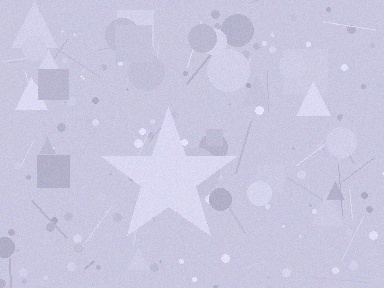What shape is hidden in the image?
A star is hidden in the image.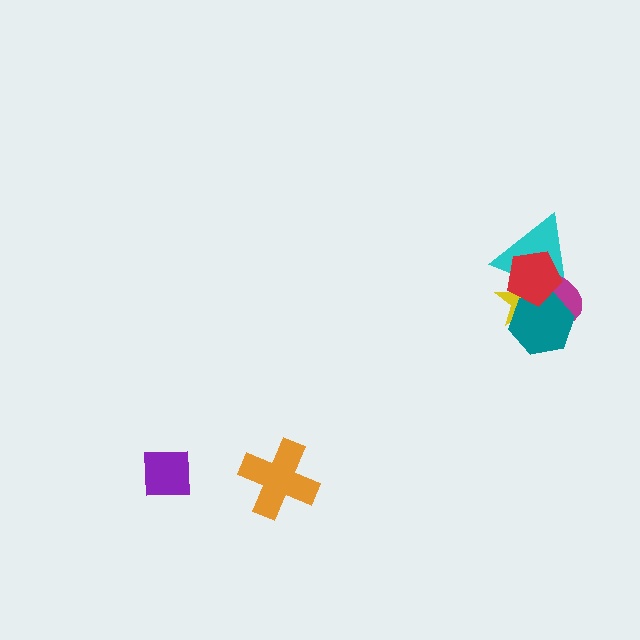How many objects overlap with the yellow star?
4 objects overlap with the yellow star.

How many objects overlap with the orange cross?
0 objects overlap with the orange cross.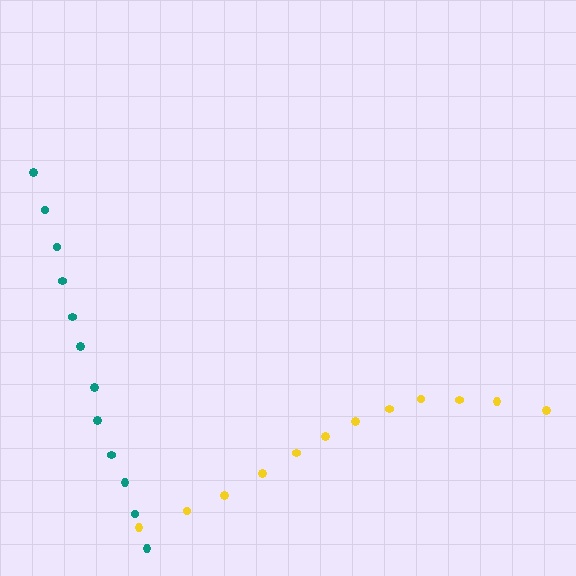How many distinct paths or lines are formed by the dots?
There are 2 distinct paths.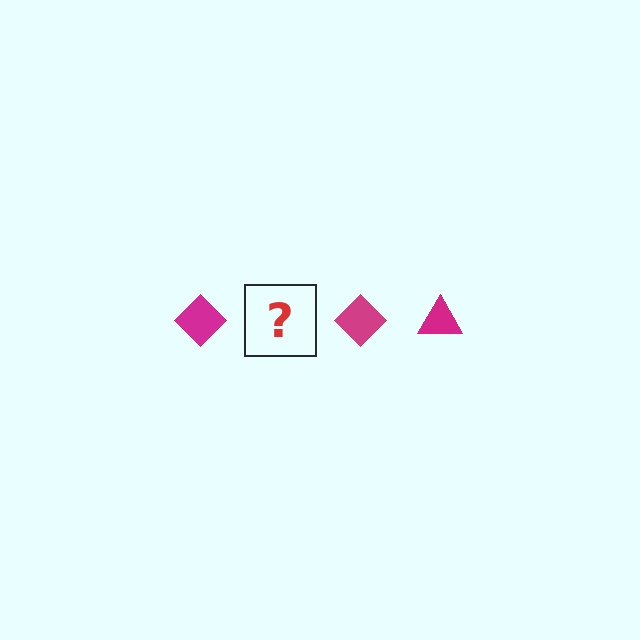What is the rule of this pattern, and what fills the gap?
The rule is that the pattern cycles through diamond, triangle shapes in magenta. The gap should be filled with a magenta triangle.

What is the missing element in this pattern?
The missing element is a magenta triangle.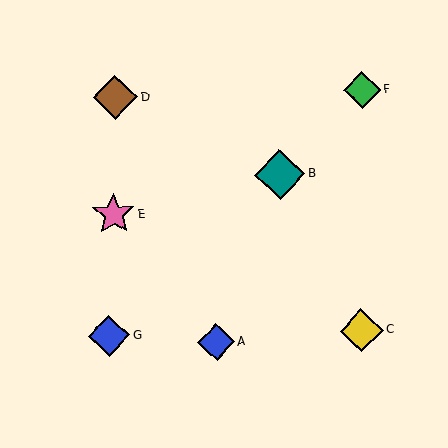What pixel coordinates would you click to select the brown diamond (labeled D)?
Click at (115, 97) to select the brown diamond D.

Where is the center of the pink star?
The center of the pink star is at (114, 214).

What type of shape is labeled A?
Shape A is a blue diamond.